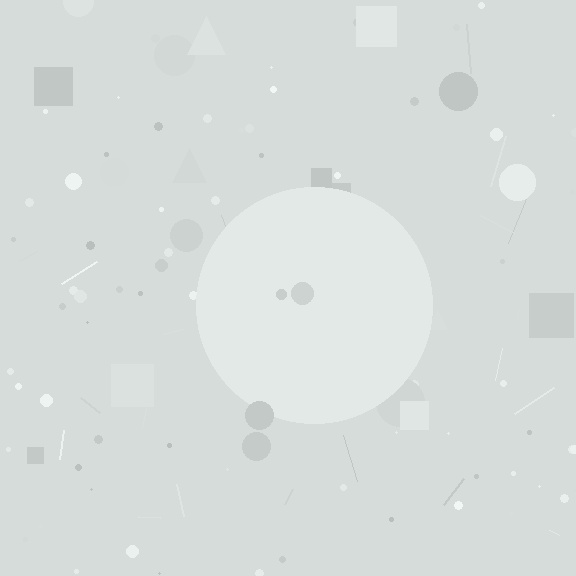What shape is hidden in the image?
A circle is hidden in the image.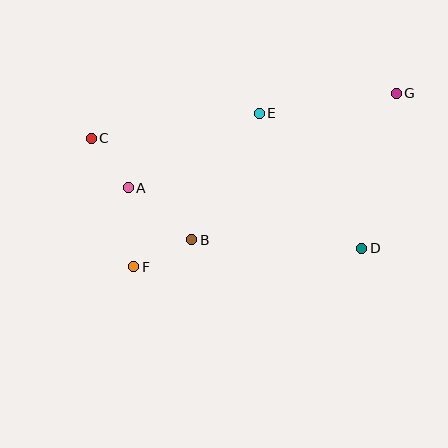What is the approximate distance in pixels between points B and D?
The distance between B and D is approximately 170 pixels.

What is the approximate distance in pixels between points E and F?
The distance between E and F is approximately 198 pixels.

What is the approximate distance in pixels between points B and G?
The distance between B and G is approximately 252 pixels.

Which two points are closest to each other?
Points A and C are closest to each other.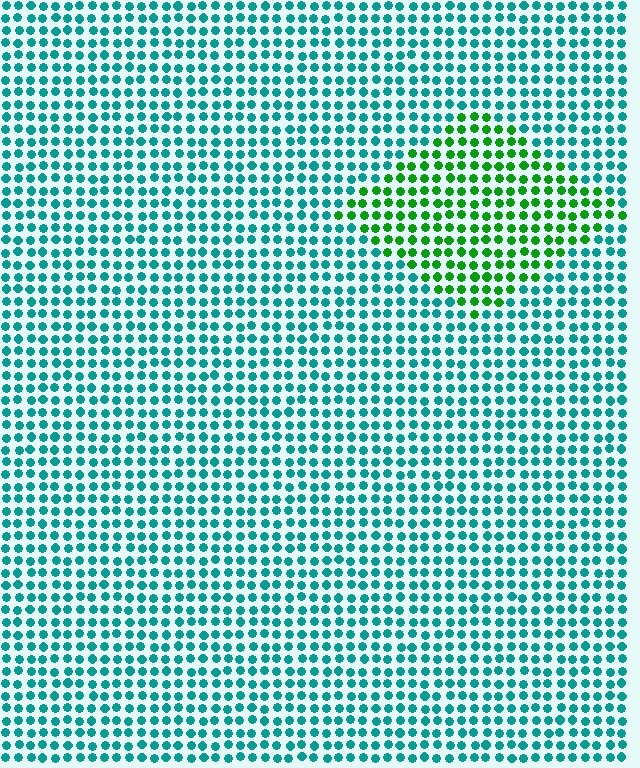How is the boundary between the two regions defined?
The boundary is defined purely by a slight shift in hue (about 52 degrees). Spacing, size, and orientation are identical on both sides.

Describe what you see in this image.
The image is filled with small teal elements in a uniform arrangement. A diamond-shaped region is visible where the elements are tinted to a slightly different hue, forming a subtle color boundary.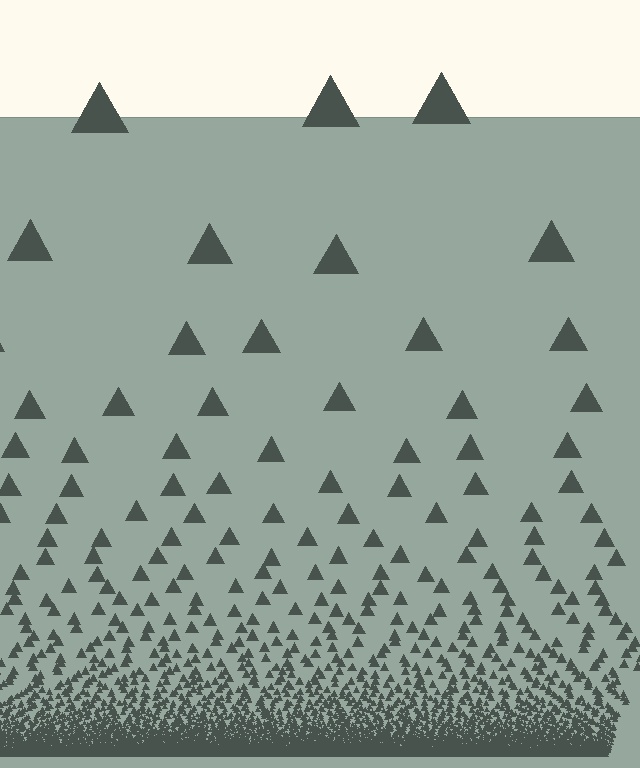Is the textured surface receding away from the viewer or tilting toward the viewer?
The surface appears to tilt toward the viewer. Texture elements get larger and sparser toward the top.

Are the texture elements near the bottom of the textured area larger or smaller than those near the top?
Smaller. The gradient is inverted — elements near the bottom are smaller and denser.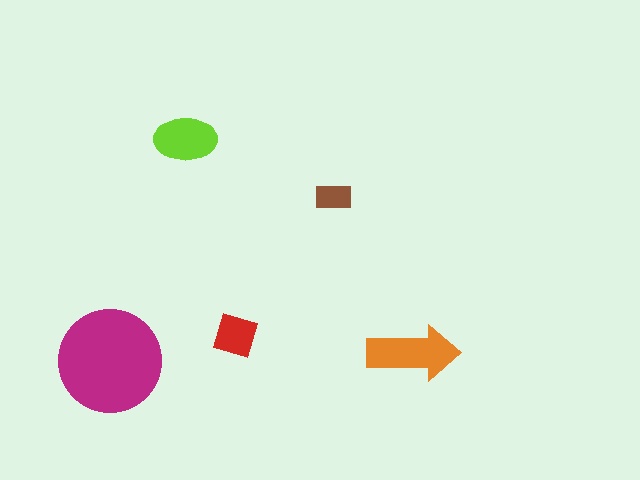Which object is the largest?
The magenta circle.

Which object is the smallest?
The brown rectangle.